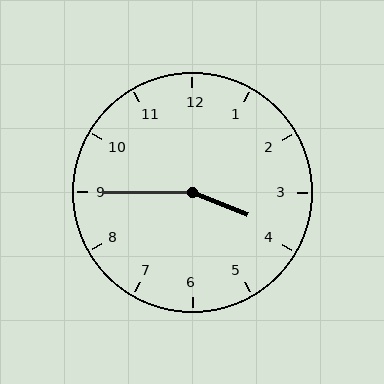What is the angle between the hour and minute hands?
Approximately 158 degrees.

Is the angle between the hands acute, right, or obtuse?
It is obtuse.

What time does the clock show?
3:45.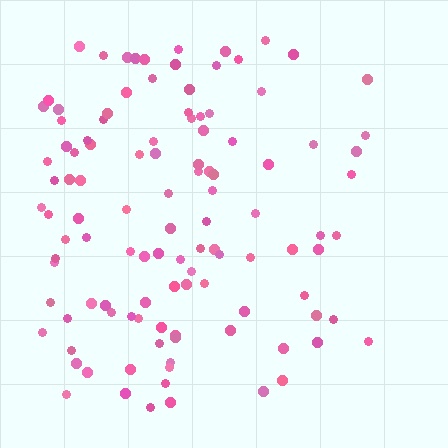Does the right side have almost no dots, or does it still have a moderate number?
Still a moderate number, just noticeably fewer than the left.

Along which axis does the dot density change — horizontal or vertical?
Horizontal.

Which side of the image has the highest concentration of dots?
The left.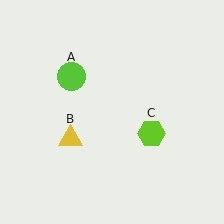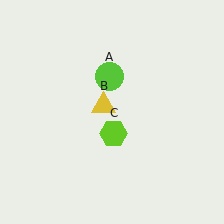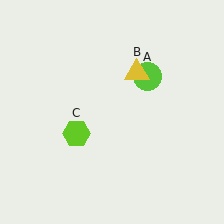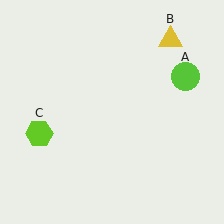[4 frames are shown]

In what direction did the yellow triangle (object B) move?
The yellow triangle (object B) moved up and to the right.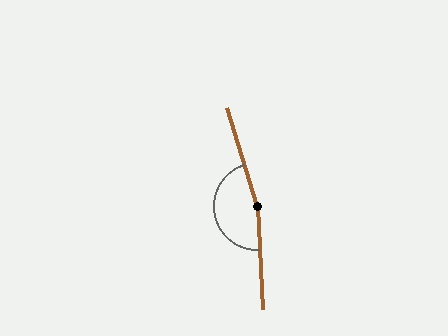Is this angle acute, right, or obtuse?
It is obtuse.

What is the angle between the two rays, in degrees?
Approximately 166 degrees.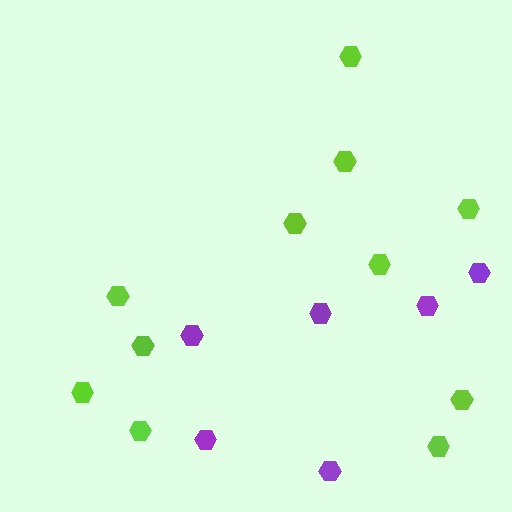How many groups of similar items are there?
There are 2 groups: one group of purple hexagons (6) and one group of lime hexagons (11).